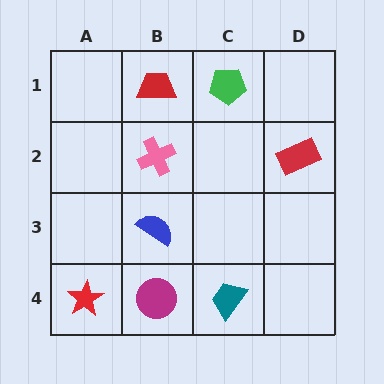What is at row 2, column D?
A red rectangle.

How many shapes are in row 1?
2 shapes.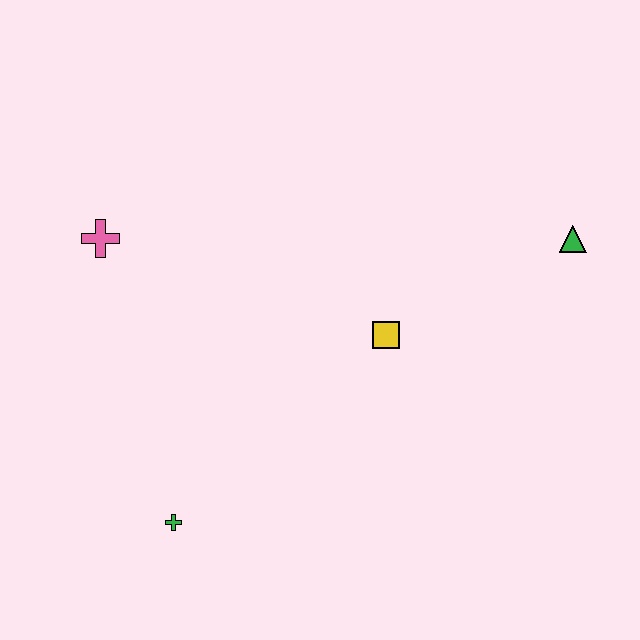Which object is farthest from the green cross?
The green triangle is farthest from the green cross.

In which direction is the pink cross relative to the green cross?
The pink cross is above the green cross.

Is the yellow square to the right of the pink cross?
Yes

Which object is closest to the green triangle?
The yellow square is closest to the green triangle.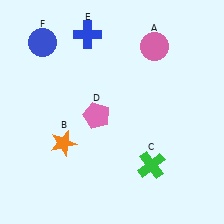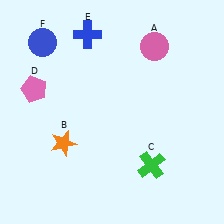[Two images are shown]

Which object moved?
The pink pentagon (D) moved left.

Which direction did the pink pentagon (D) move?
The pink pentagon (D) moved left.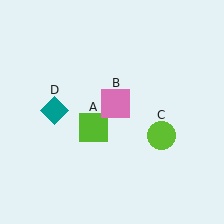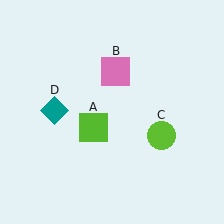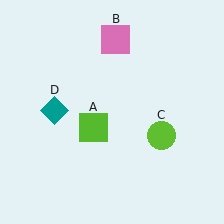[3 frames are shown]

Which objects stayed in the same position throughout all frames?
Lime square (object A) and lime circle (object C) and teal diamond (object D) remained stationary.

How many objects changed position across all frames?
1 object changed position: pink square (object B).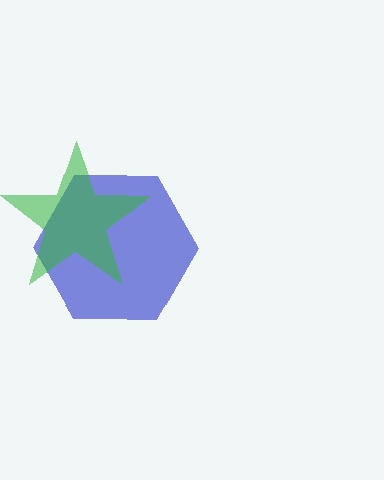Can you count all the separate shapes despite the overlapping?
Yes, there are 2 separate shapes.